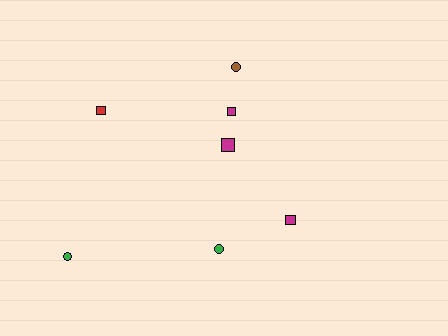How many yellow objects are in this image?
There are no yellow objects.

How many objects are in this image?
There are 7 objects.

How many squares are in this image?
There are 4 squares.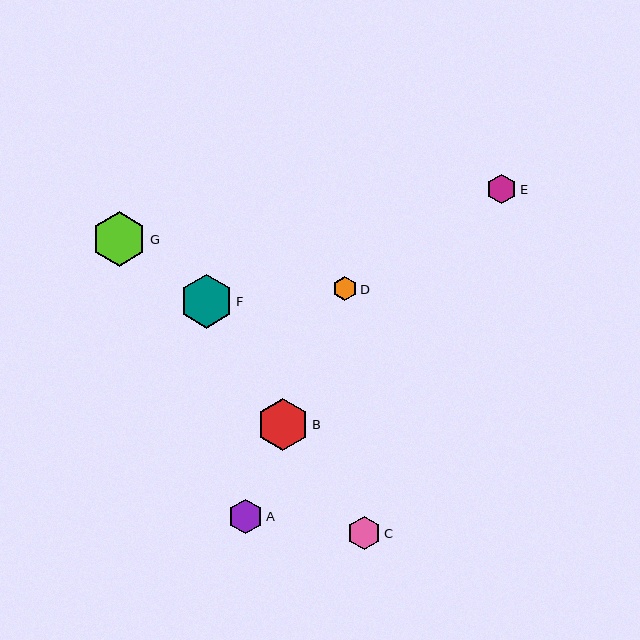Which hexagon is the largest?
Hexagon G is the largest with a size of approximately 55 pixels.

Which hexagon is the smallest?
Hexagon D is the smallest with a size of approximately 24 pixels.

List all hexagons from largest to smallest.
From largest to smallest: G, F, B, A, C, E, D.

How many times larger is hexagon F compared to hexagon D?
Hexagon F is approximately 2.2 times the size of hexagon D.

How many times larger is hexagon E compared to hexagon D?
Hexagon E is approximately 1.2 times the size of hexagon D.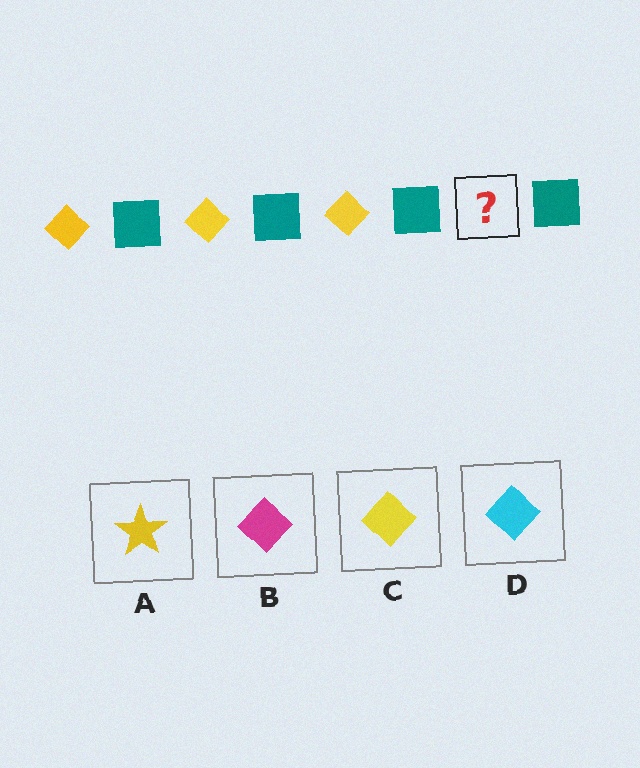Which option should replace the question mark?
Option C.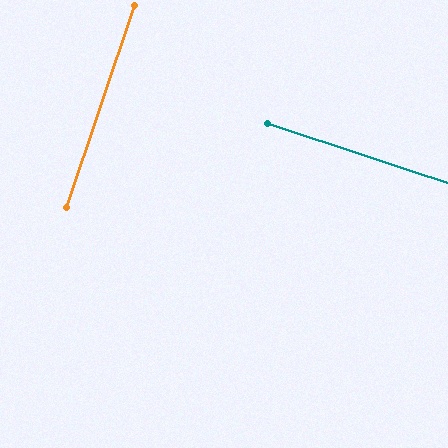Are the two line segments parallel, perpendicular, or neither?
Perpendicular — they meet at approximately 90°.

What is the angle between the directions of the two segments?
Approximately 90 degrees.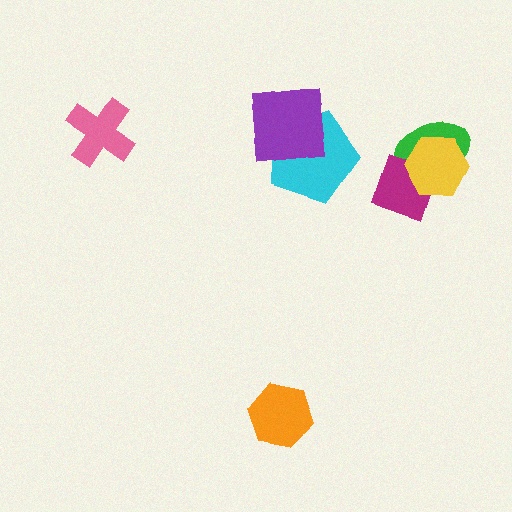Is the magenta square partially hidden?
Yes, it is partially covered by another shape.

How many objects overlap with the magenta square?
2 objects overlap with the magenta square.